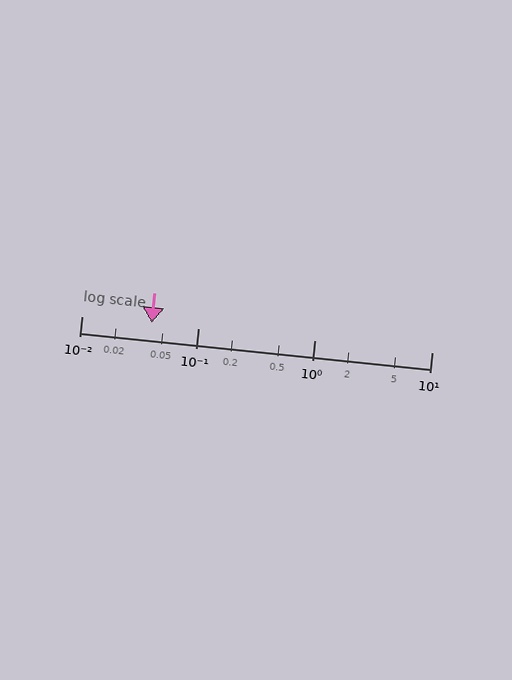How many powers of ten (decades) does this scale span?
The scale spans 3 decades, from 0.01 to 10.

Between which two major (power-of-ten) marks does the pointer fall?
The pointer is between 0.01 and 0.1.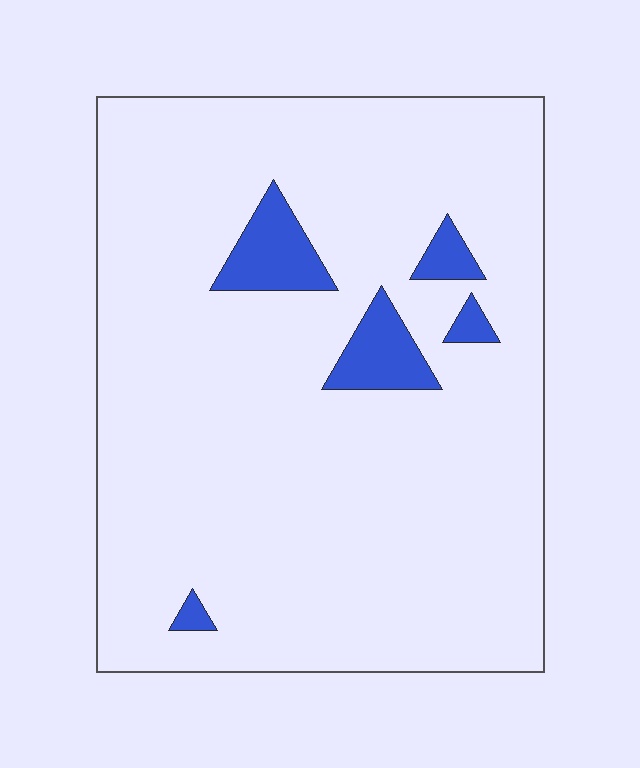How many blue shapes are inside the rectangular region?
5.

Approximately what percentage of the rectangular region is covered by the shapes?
Approximately 5%.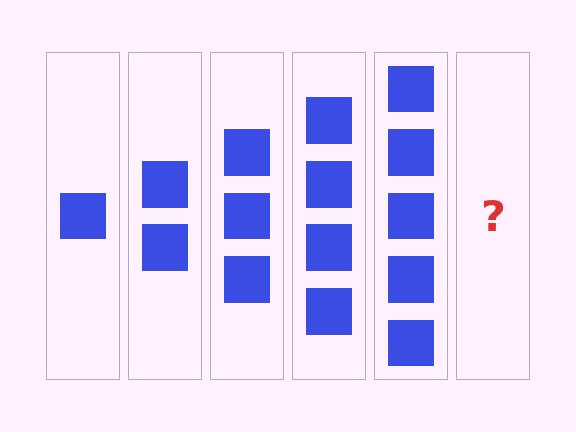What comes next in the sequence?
The next element should be 6 squares.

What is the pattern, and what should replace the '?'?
The pattern is that each step adds one more square. The '?' should be 6 squares.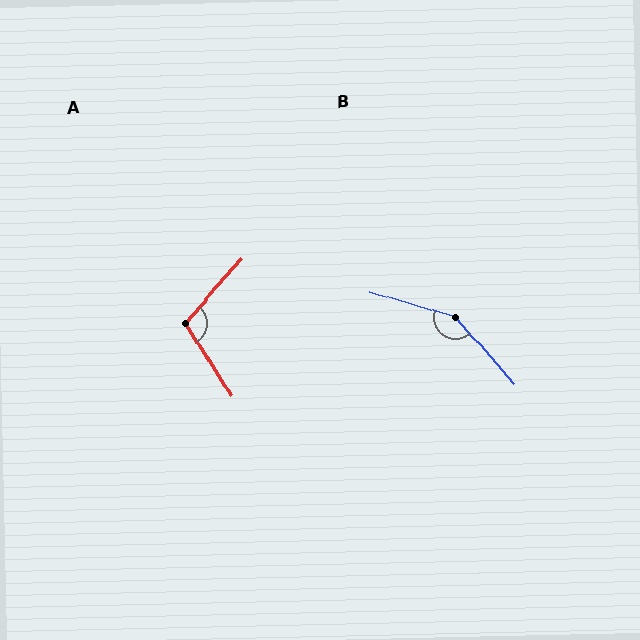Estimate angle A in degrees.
Approximately 106 degrees.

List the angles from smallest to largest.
A (106°), B (148°).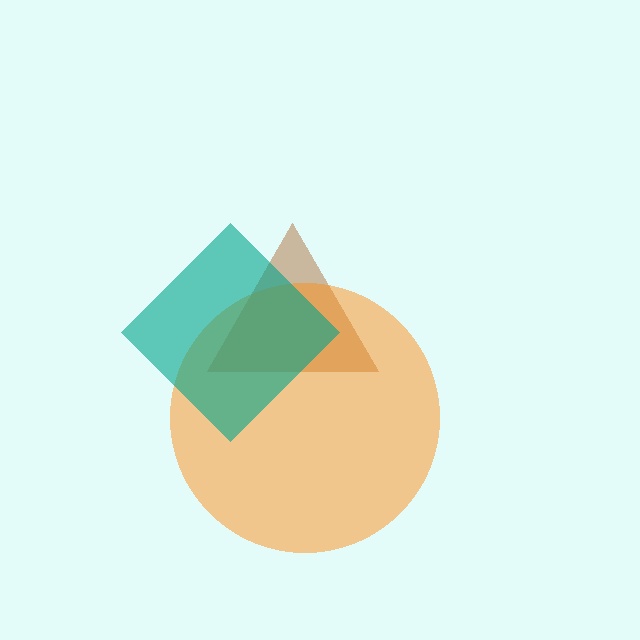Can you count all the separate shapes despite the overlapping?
Yes, there are 3 separate shapes.